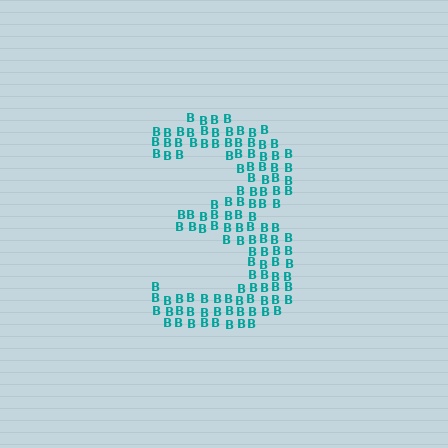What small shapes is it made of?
It is made of small letter B's.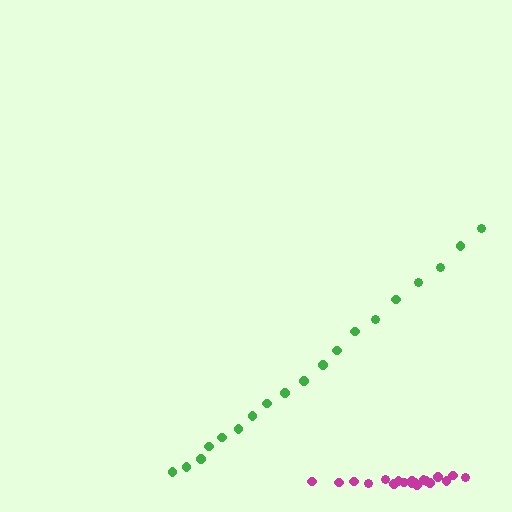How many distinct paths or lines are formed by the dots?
There are 2 distinct paths.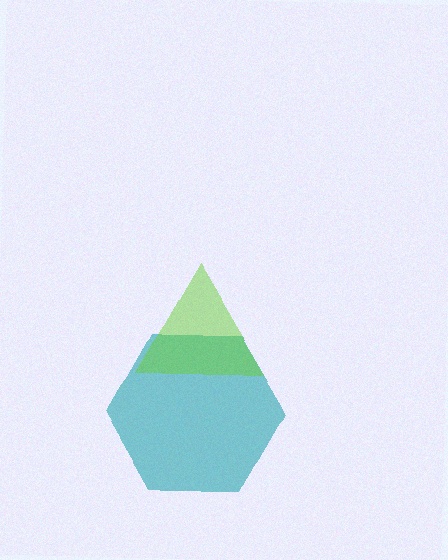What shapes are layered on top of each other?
The layered shapes are: a teal hexagon, a lime triangle.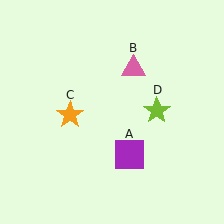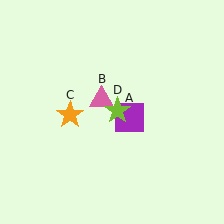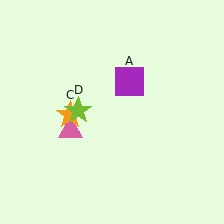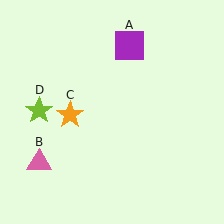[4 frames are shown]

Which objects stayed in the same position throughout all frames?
Orange star (object C) remained stationary.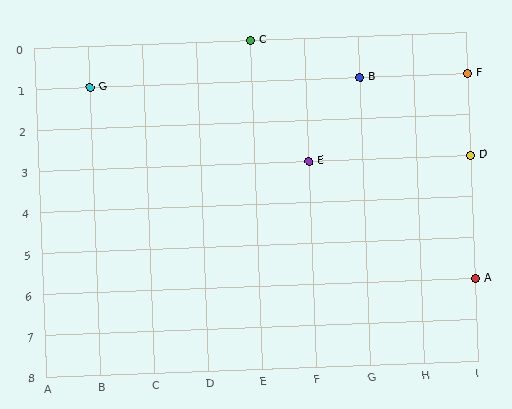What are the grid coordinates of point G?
Point G is at grid coordinates (B, 1).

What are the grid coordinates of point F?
Point F is at grid coordinates (I, 1).